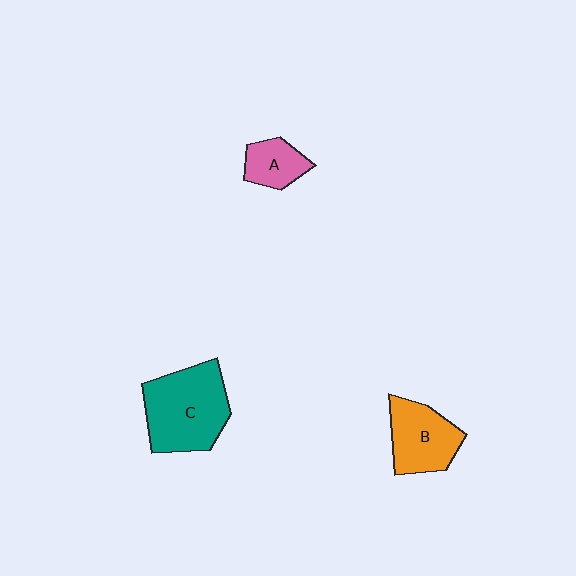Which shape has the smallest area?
Shape A (pink).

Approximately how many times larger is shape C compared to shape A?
Approximately 2.5 times.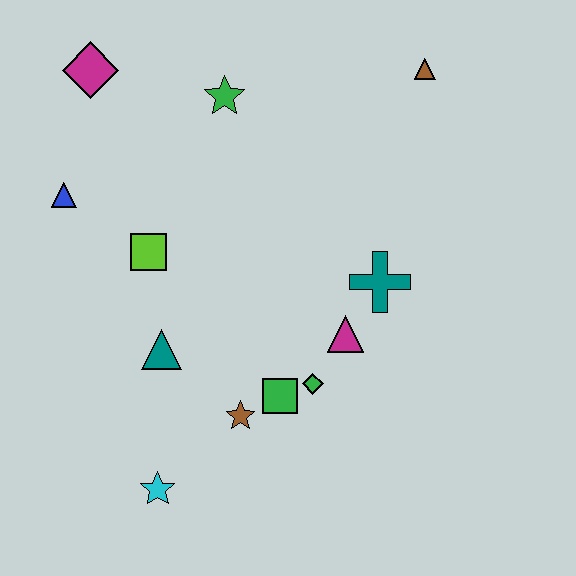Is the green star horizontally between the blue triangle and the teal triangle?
No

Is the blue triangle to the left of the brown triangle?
Yes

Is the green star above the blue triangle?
Yes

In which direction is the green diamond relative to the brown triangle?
The green diamond is below the brown triangle.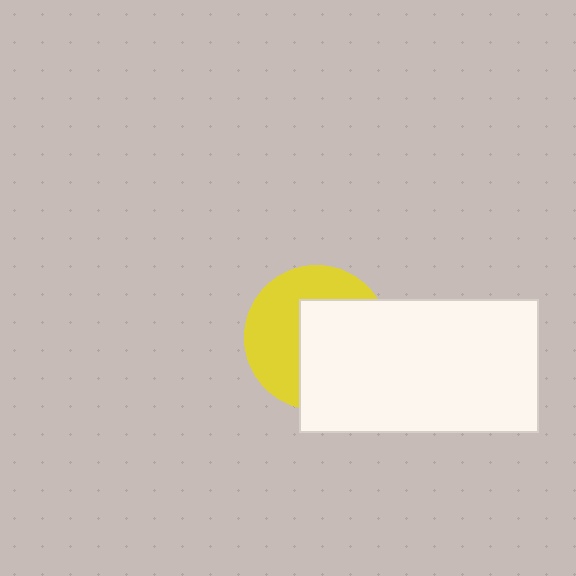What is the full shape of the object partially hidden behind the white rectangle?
The partially hidden object is a yellow circle.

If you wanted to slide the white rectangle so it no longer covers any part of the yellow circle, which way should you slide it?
Slide it right — that is the most direct way to separate the two shapes.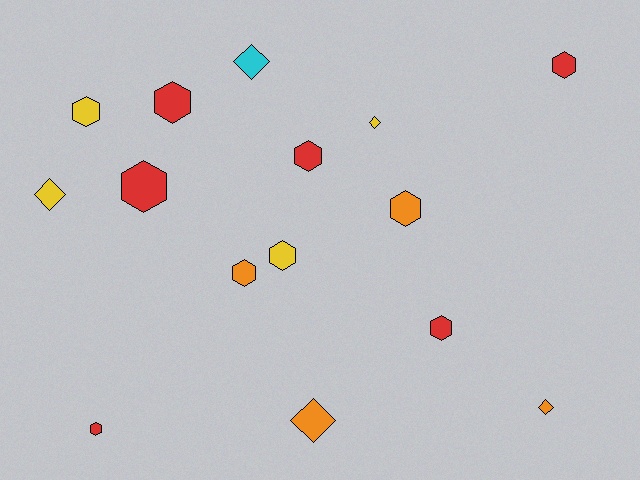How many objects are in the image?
There are 15 objects.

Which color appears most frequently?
Red, with 6 objects.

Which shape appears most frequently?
Hexagon, with 10 objects.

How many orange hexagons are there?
There are 2 orange hexagons.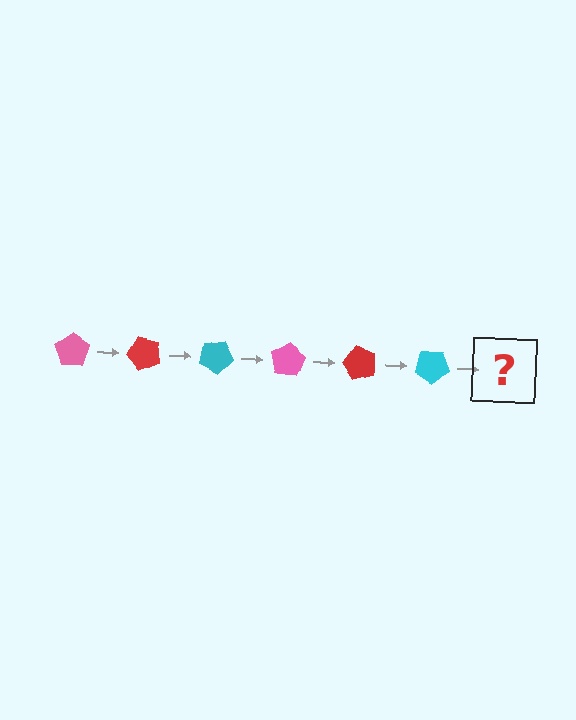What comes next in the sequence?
The next element should be a pink pentagon, rotated 300 degrees from the start.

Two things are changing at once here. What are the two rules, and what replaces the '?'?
The two rules are that it rotates 50 degrees each step and the color cycles through pink, red, and cyan. The '?' should be a pink pentagon, rotated 300 degrees from the start.